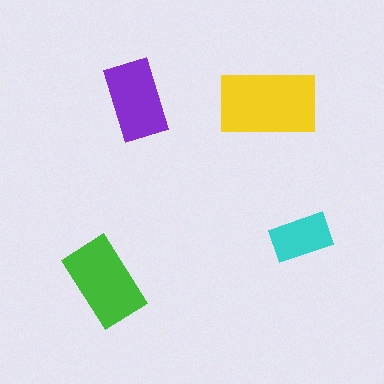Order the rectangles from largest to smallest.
the yellow one, the green one, the purple one, the cyan one.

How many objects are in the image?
There are 4 objects in the image.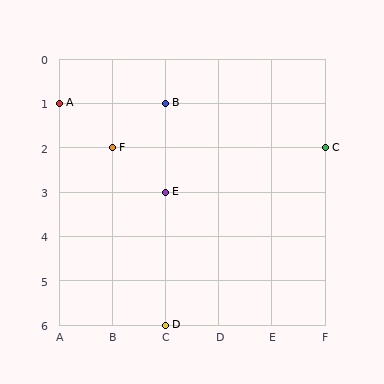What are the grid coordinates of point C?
Point C is at grid coordinates (F, 2).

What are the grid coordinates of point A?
Point A is at grid coordinates (A, 1).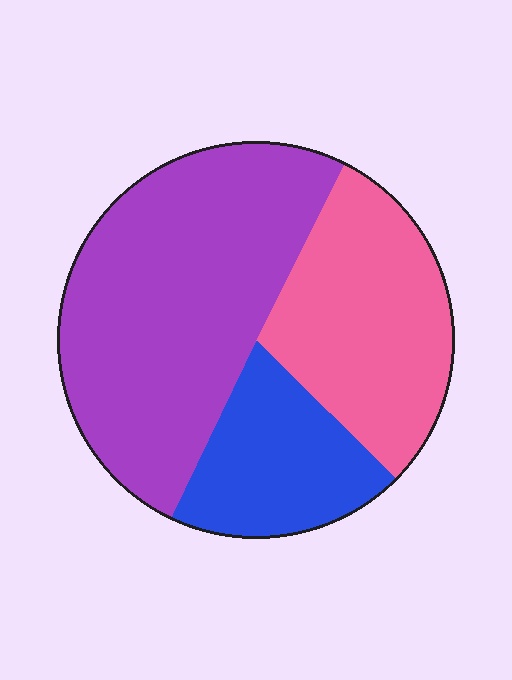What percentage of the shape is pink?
Pink takes up about one third (1/3) of the shape.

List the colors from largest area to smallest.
From largest to smallest: purple, pink, blue.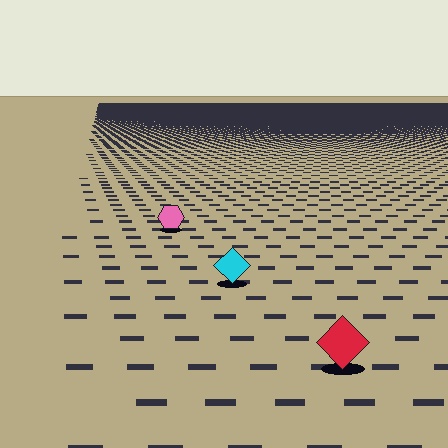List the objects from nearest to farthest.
From nearest to farthest: the red diamond, the cyan diamond, the pink hexagon.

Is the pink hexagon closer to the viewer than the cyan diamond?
No. The cyan diamond is closer — you can tell from the texture gradient: the ground texture is coarser near it.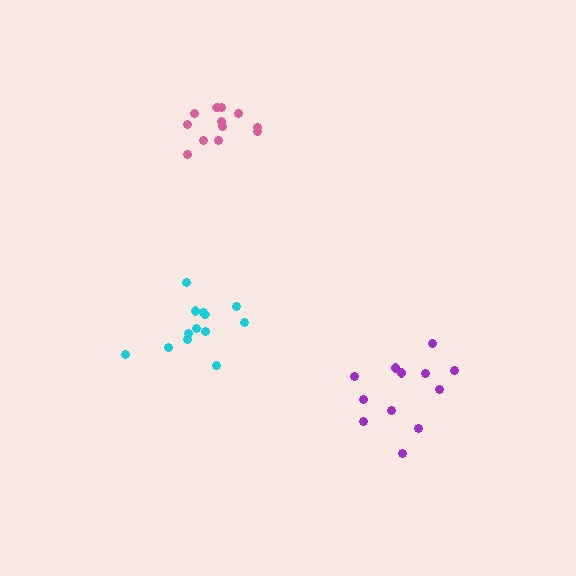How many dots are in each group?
Group 1: 12 dots, Group 2: 13 dots, Group 3: 12 dots (37 total).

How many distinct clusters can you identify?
There are 3 distinct clusters.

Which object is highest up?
The pink cluster is topmost.